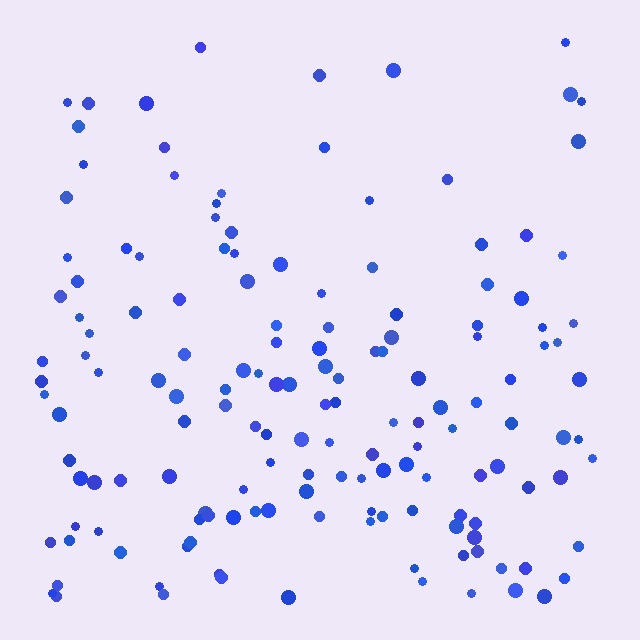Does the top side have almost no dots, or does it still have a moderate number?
Still a moderate number, just noticeably fewer than the bottom.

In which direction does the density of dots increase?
From top to bottom, with the bottom side densest.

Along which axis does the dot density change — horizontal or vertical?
Vertical.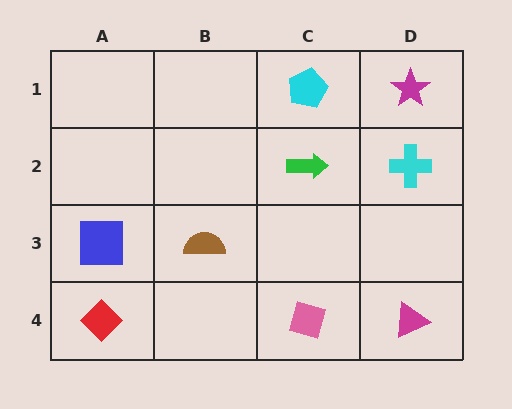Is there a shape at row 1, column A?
No, that cell is empty.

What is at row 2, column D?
A cyan cross.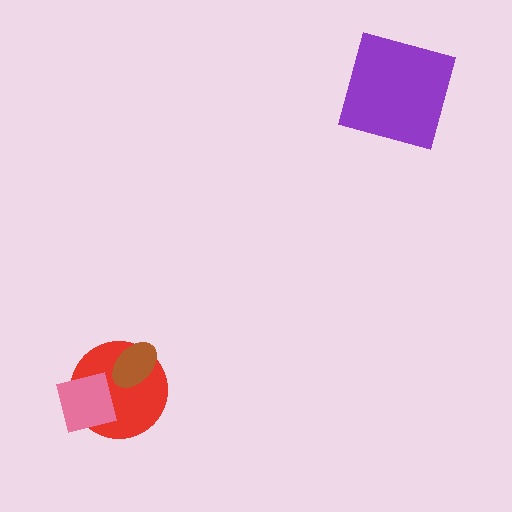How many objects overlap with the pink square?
1 object overlaps with the pink square.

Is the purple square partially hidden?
No, no other shape covers it.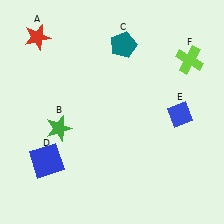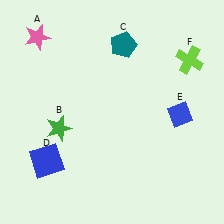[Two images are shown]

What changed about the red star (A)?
In Image 1, A is red. In Image 2, it changed to pink.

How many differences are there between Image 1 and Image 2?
There is 1 difference between the two images.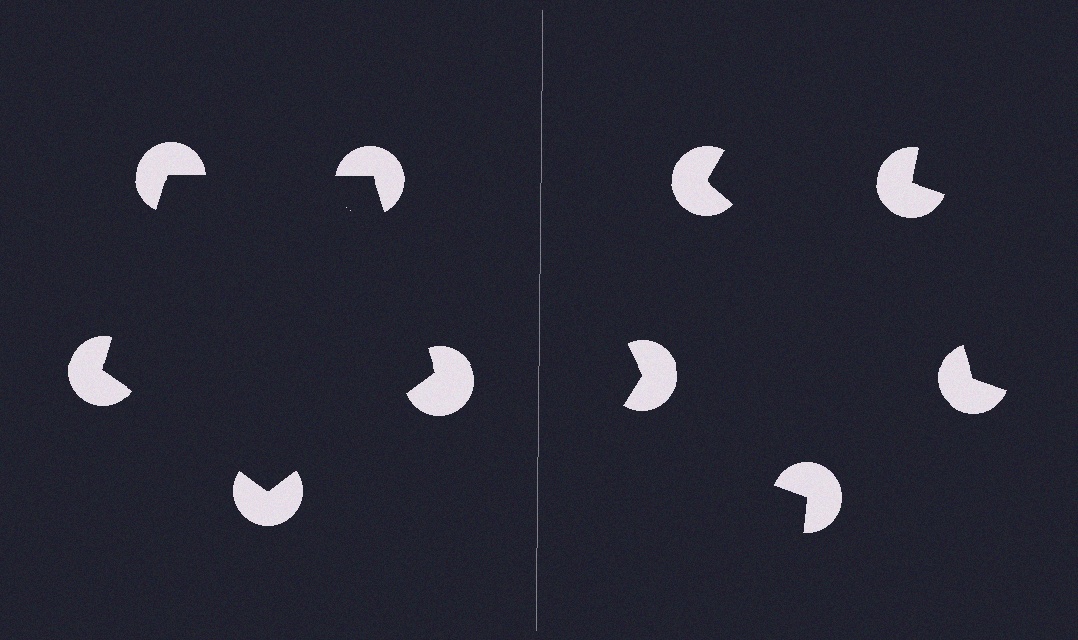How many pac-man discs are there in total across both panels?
10 — 5 on each side.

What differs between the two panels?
The pac-man discs are positioned identically on both sides; only the wedge orientations differ. On the left they align to a pentagon; on the right they are misaligned.